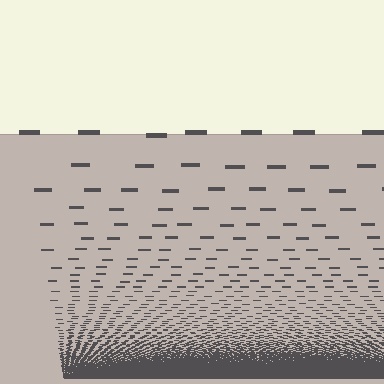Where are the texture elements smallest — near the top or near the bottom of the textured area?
Near the bottom.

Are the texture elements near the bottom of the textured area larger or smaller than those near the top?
Smaller. The gradient is inverted — elements near the bottom are smaller and denser.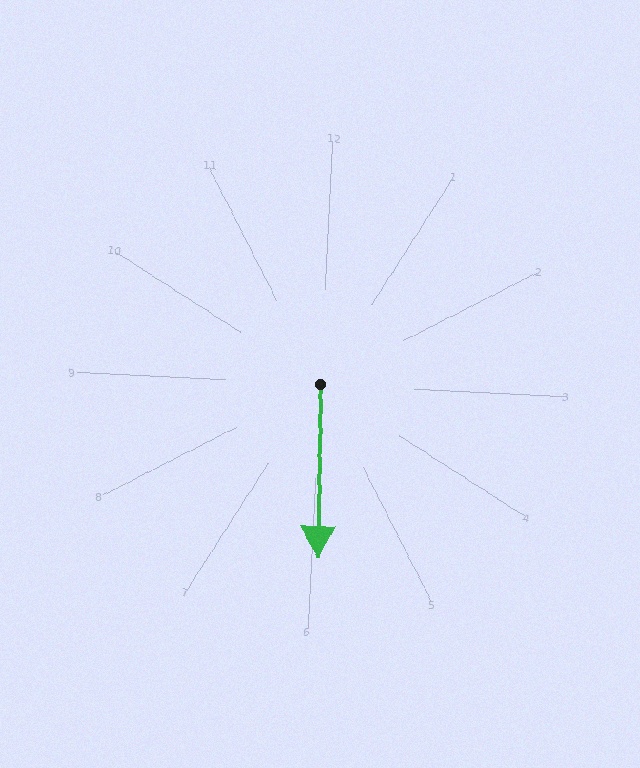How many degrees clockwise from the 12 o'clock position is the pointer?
Approximately 178 degrees.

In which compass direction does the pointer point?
South.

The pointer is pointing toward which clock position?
Roughly 6 o'clock.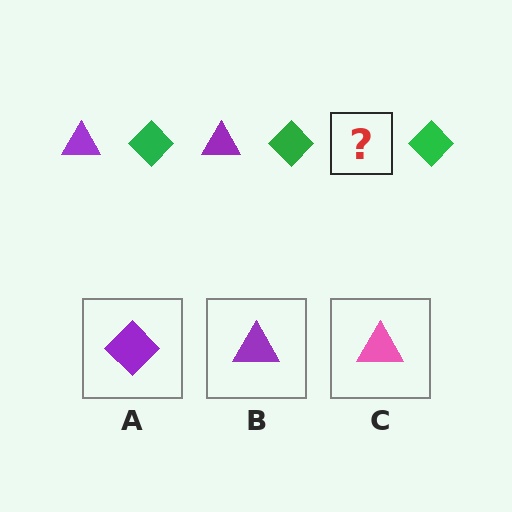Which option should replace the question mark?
Option B.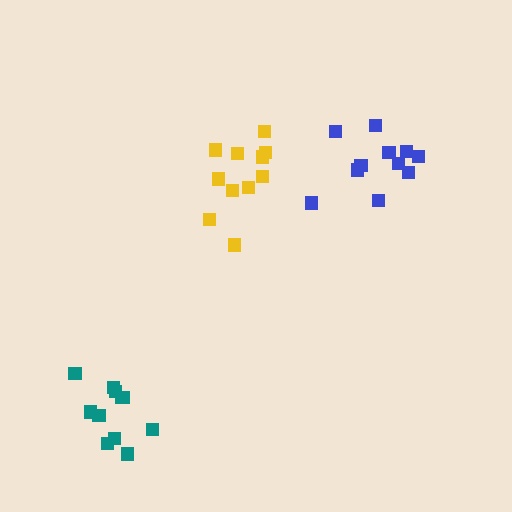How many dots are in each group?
Group 1: 11 dots, Group 2: 11 dots, Group 3: 11 dots (33 total).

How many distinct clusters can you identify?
There are 3 distinct clusters.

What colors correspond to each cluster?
The clusters are colored: yellow, teal, blue.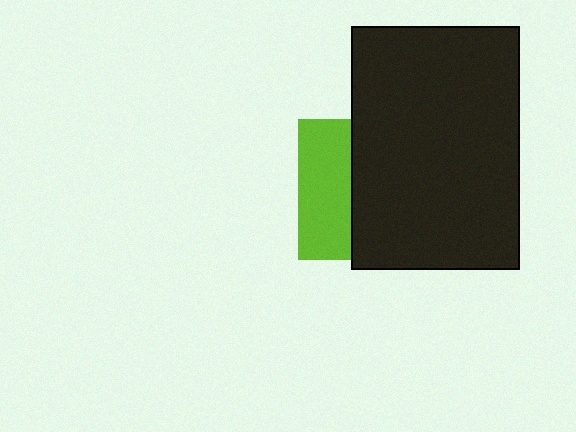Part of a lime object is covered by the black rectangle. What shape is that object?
It is a square.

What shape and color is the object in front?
The object in front is a black rectangle.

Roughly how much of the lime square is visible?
A small part of it is visible (roughly 39%).